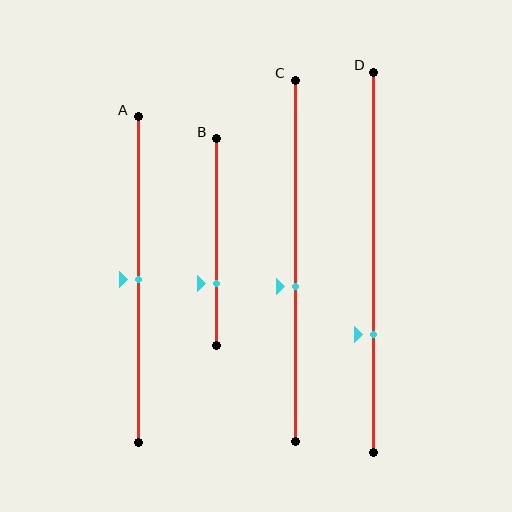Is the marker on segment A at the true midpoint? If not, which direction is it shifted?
Yes, the marker on segment A is at the true midpoint.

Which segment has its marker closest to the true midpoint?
Segment A has its marker closest to the true midpoint.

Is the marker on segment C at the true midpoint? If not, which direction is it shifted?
No, the marker on segment C is shifted downward by about 7% of the segment length.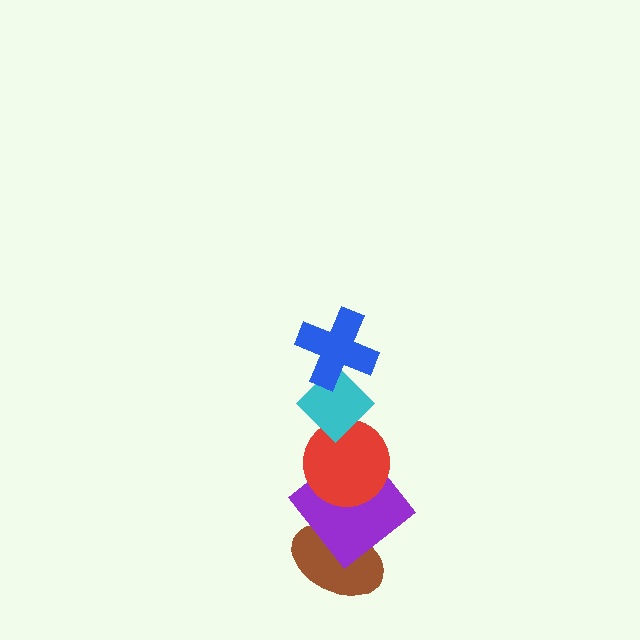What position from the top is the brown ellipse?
The brown ellipse is 5th from the top.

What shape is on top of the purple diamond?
The red circle is on top of the purple diamond.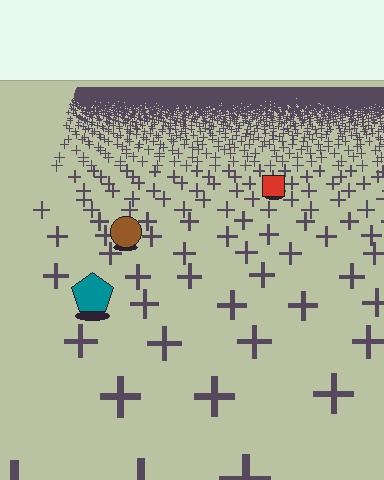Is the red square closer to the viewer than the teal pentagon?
No. The teal pentagon is closer — you can tell from the texture gradient: the ground texture is coarser near it.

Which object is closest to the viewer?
The teal pentagon is closest. The texture marks near it are larger and more spread out.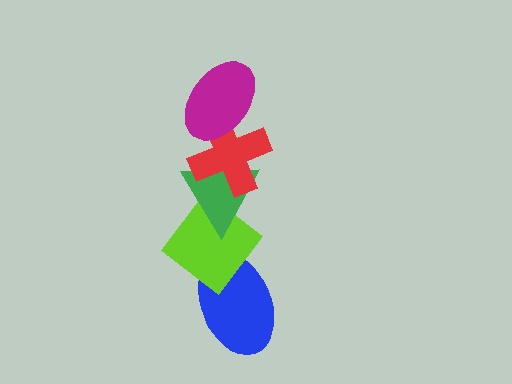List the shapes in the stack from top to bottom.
From top to bottom: the magenta ellipse, the red cross, the green triangle, the lime diamond, the blue ellipse.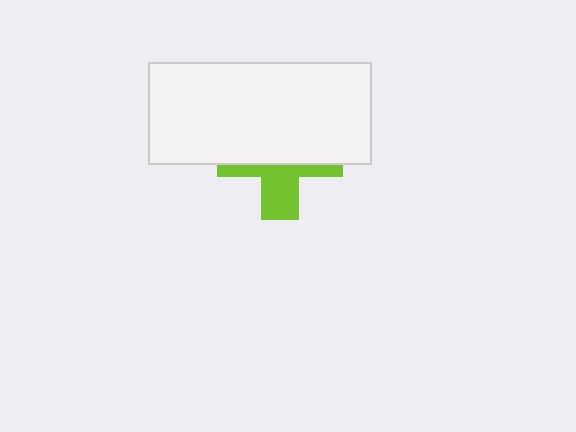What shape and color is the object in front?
The object in front is a white rectangle.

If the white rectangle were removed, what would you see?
You would see the complete lime cross.